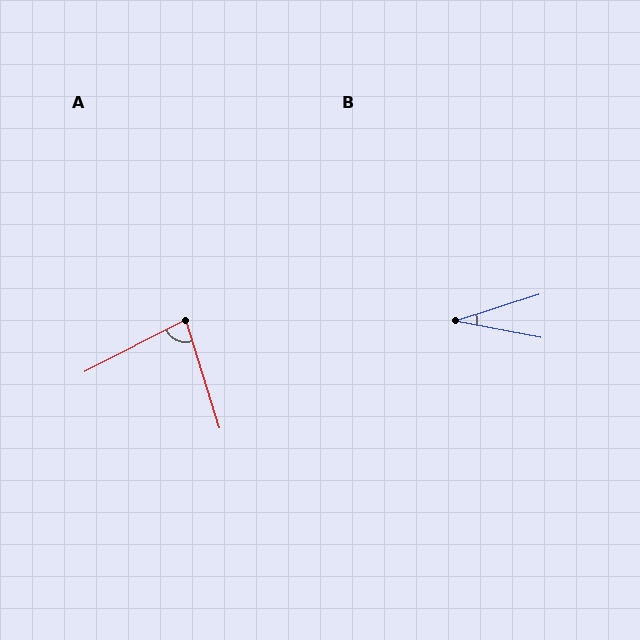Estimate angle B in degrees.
Approximately 29 degrees.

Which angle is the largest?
A, at approximately 80 degrees.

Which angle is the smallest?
B, at approximately 29 degrees.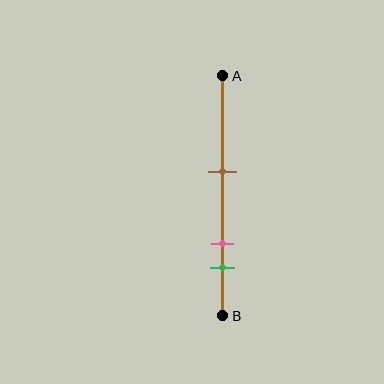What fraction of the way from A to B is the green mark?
The green mark is approximately 80% (0.8) of the way from A to B.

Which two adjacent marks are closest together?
The pink and green marks are the closest adjacent pair.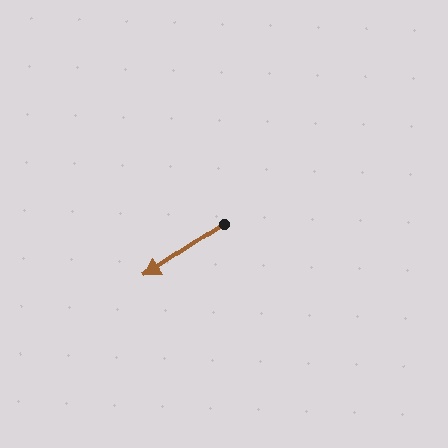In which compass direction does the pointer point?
Southwest.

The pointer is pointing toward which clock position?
Roughly 8 o'clock.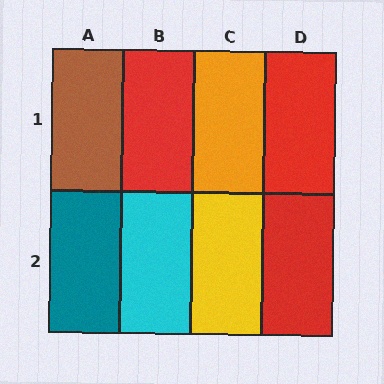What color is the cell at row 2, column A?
Teal.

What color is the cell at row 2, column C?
Yellow.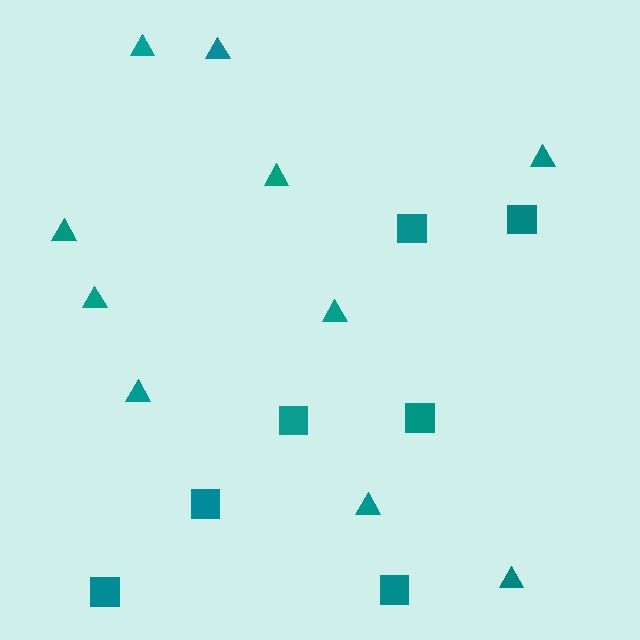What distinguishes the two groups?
There are 2 groups: one group of squares (7) and one group of triangles (10).